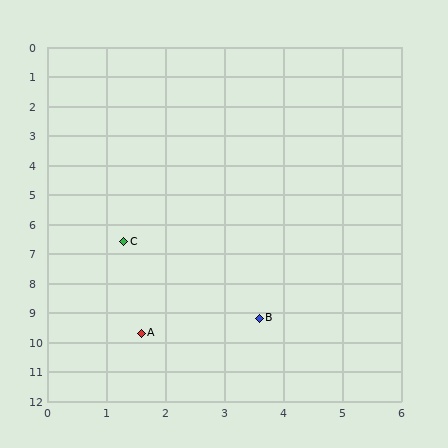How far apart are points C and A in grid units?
Points C and A are about 3.1 grid units apart.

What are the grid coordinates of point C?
Point C is at approximately (1.3, 6.6).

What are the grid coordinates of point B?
Point B is at approximately (3.6, 9.2).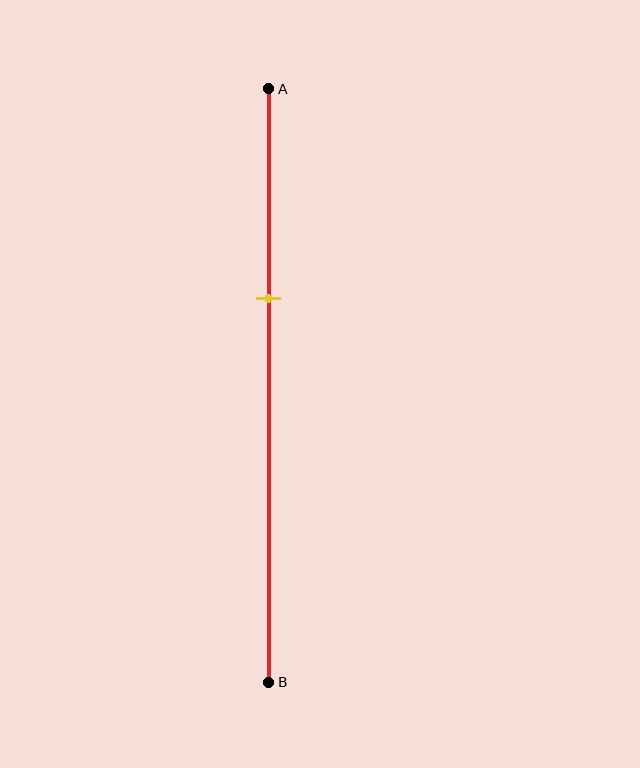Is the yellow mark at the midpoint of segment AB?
No, the mark is at about 35% from A, not at the 50% midpoint.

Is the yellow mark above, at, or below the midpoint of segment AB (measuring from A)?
The yellow mark is above the midpoint of segment AB.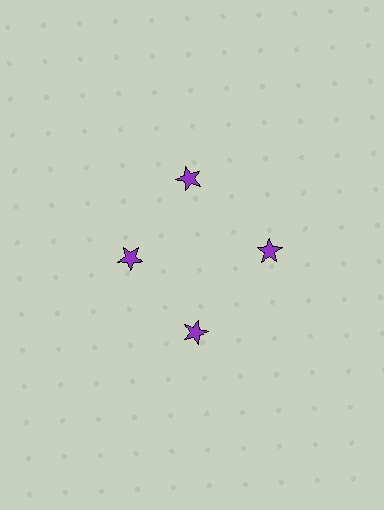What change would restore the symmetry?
The symmetry would be restored by moving it outward, back onto the ring so that all 4 stars sit at equal angles and equal distance from the center.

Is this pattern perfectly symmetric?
No. The 4 purple stars are arranged in a ring, but one element near the 9 o'clock position is pulled inward toward the center, breaking the 4-fold rotational symmetry.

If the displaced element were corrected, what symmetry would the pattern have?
It would have 4-fold rotational symmetry — the pattern would map onto itself every 90 degrees.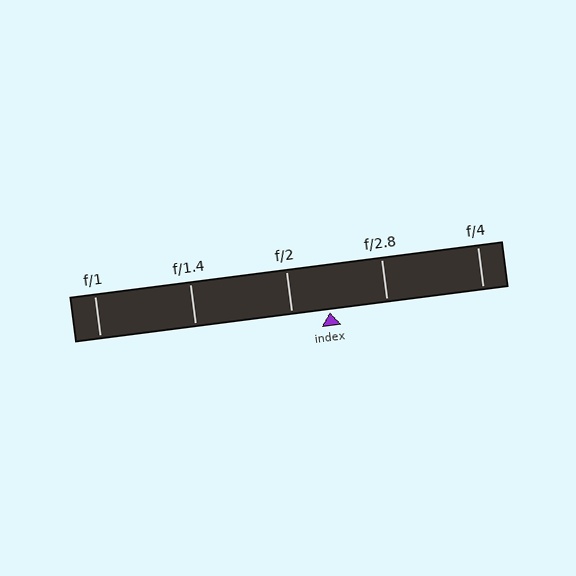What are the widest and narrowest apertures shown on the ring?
The widest aperture shown is f/1 and the narrowest is f/4.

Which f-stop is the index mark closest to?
The index mark is closest to f/2.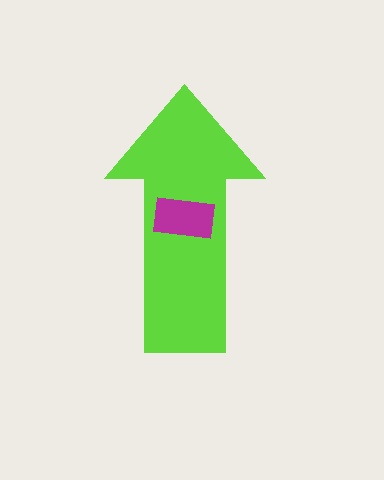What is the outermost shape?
The lime arrow.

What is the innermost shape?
The magenta rectangle.